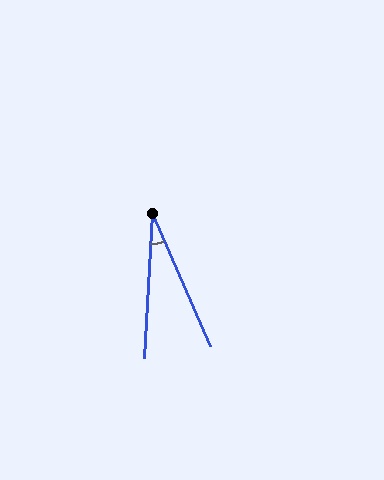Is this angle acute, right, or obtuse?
It is acute.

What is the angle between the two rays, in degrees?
Approximately 27 degrees.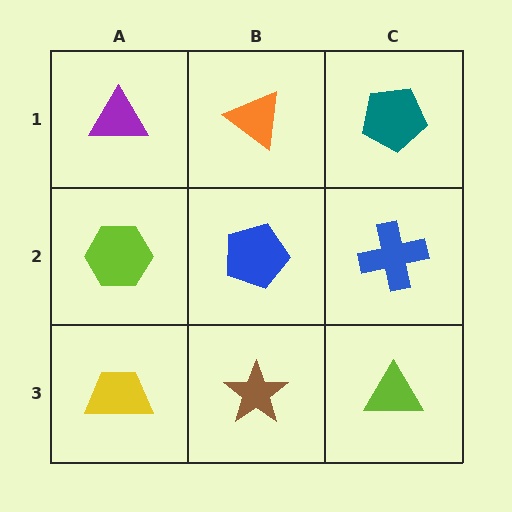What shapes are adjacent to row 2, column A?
A purple triangle (row 1, column A), a yellow trapezoid (row 3, column A), a blue pentagon (row 2, column B).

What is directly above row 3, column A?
A lime hexagon.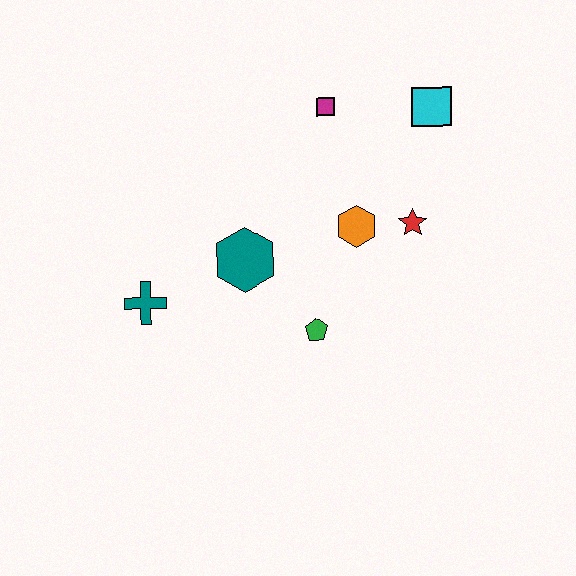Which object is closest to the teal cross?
The teal hexagon is closest to the teal cross.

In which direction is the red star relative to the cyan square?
The red star is below the cyan square.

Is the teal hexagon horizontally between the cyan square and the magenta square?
No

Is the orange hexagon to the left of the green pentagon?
No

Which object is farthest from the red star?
The teal cross is farthest from the red star.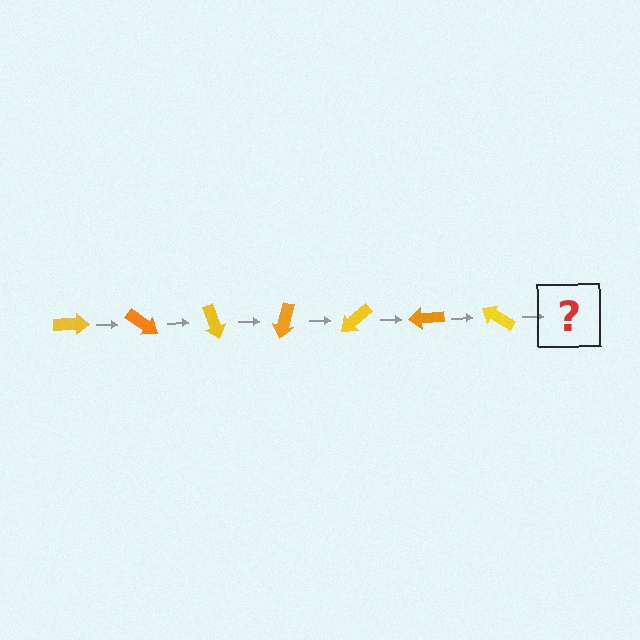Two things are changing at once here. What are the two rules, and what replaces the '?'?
The two rules are that it rotates 35 degrees each step and the color cycles through yellow and orange. The '?' should be an orange arrow, rotated 245 degrees from the start.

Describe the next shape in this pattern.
It should be an orange arrow, rotated 245 degrees from the start.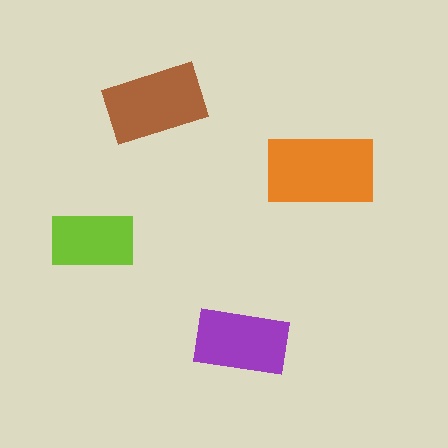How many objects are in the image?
There are 4 objects in the image.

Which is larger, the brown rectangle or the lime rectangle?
The brown one.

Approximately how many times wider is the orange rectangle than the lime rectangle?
About 1.5 times wider.